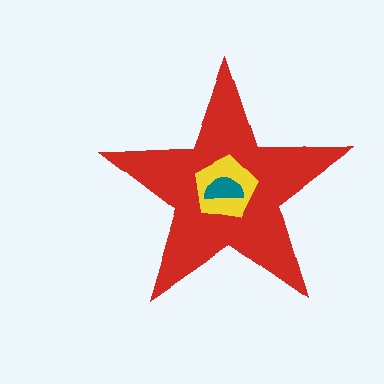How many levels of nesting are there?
3.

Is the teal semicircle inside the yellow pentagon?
Yes.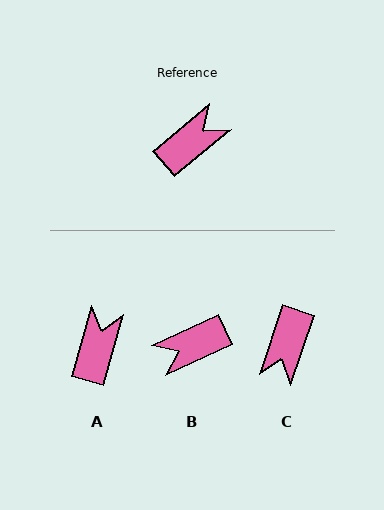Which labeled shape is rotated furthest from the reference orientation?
B, about 165 degrees away.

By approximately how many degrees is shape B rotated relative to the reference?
Approximately 165 degrees counter-clockwise.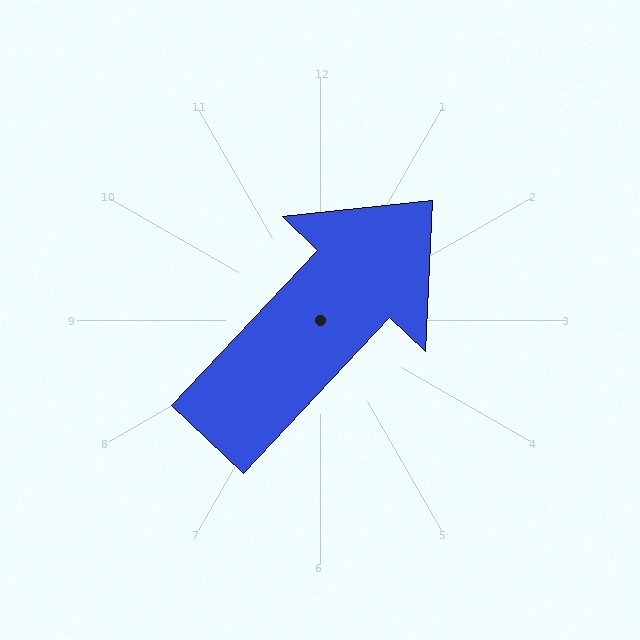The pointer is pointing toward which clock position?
Roughly 1 o'clock.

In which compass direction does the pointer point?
Northeast.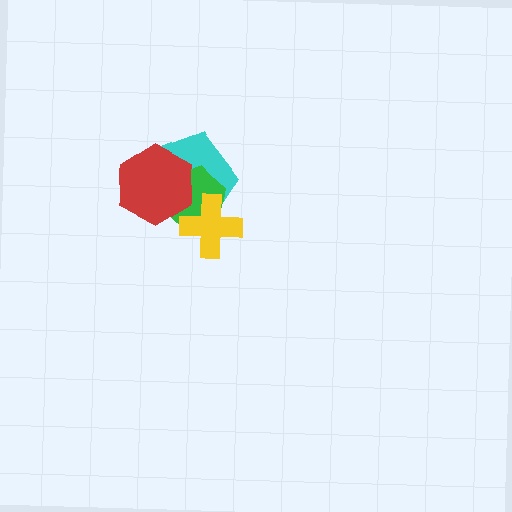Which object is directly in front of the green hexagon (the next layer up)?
The red hexagon is directly in front of the green hexagon.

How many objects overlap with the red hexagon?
2 objects overlap with the red hexagon.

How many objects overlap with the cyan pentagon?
3 objects overlap with the cyan pentagon.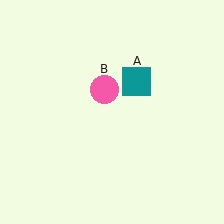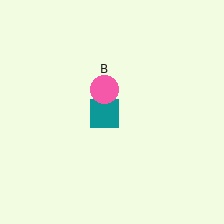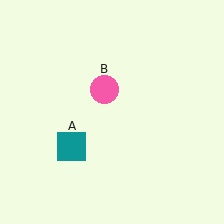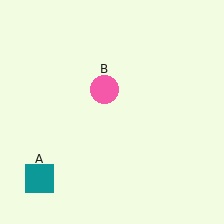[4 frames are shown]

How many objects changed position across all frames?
1 object changed position: teal square (object A).